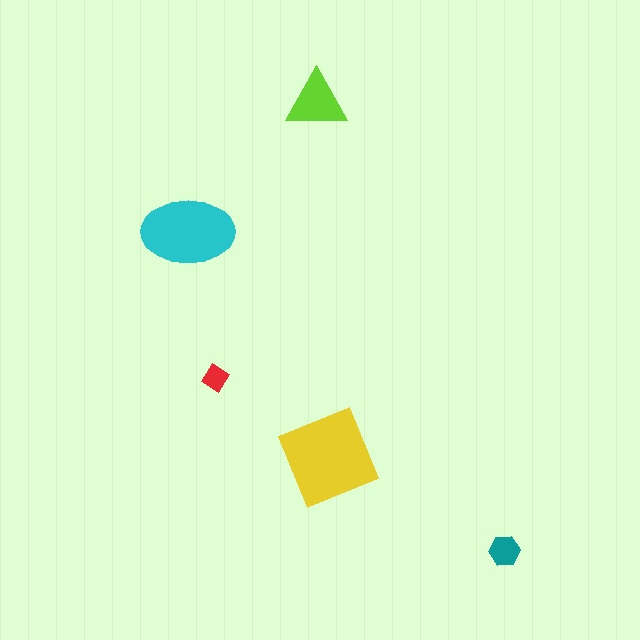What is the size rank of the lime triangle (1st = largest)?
3rd.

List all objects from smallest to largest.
The red diamond, the teal hexagon, the lime triangle, the cyan ellipse, the yellow square.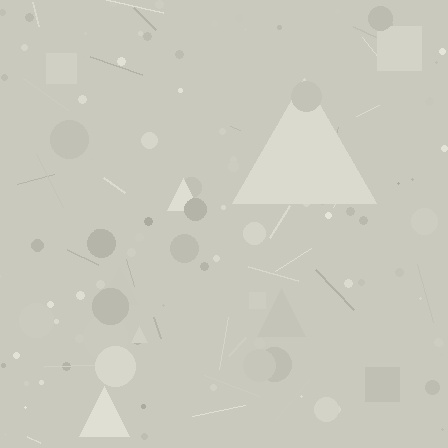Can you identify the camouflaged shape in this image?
The camouflaged shape is a triangle.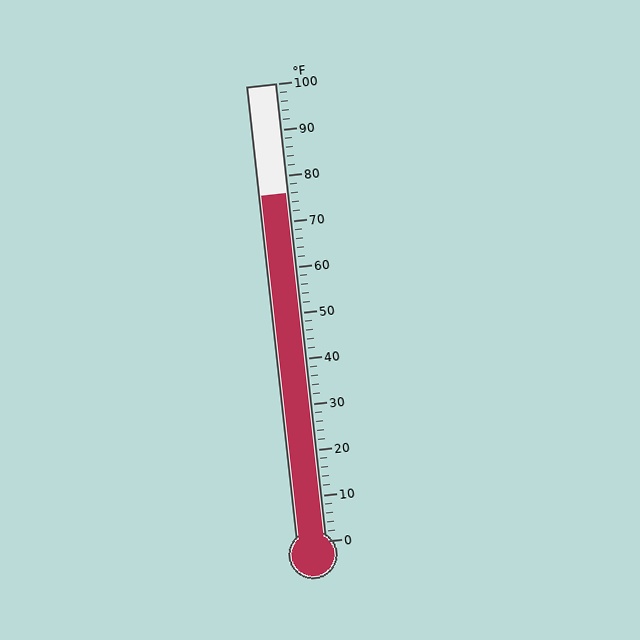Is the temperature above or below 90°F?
The temperature is below 90°F.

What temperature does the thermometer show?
The thermometer shows approximately 76°F.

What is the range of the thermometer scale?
The thermometer scale ranges from 0°F to 100°F.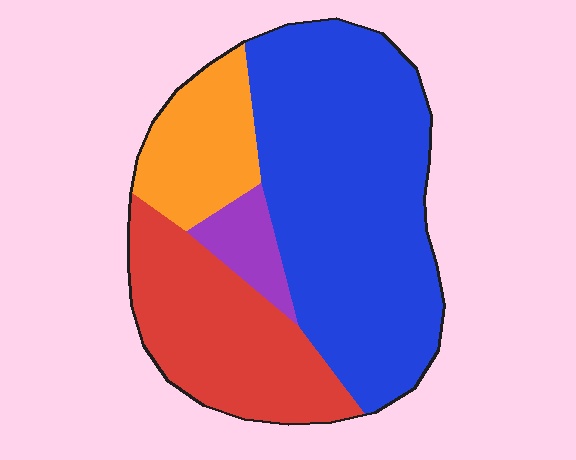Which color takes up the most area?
Blue, at roughly 55%.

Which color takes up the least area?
Purple, at roughly 5%.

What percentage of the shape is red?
Red covers about 25% of the shape.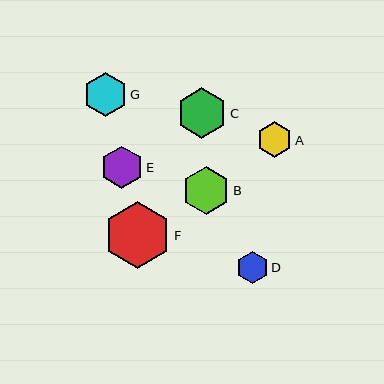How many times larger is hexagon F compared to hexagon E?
Hexagon F is approximately 1.6 times the size of hexagon E.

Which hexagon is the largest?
Hexagon F is the largest with a size of approximately 67 pixels.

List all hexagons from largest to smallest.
From largest to smallest: F, C, B, G, E, A, D.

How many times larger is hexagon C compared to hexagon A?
Hexagon C is approximately 1.4 times the size of hexagon A.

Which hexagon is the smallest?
Hexagon D is the smallest with a size of approximately 32 pixels.